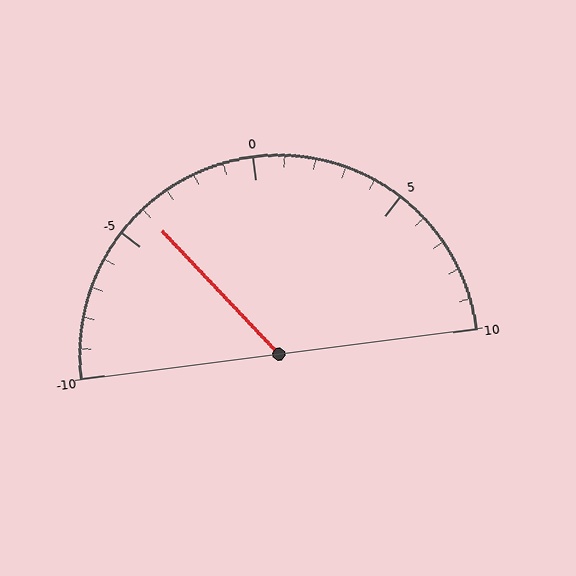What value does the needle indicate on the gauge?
The needle indicates approximately -4.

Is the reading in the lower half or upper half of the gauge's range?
The reading is in the lower half of the range (-10 to 10).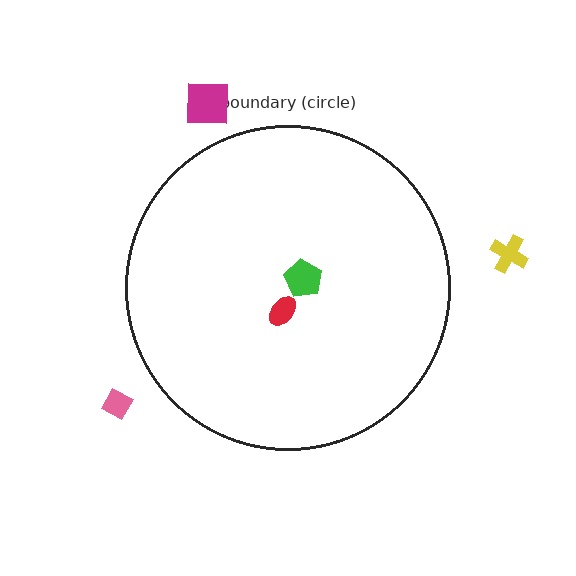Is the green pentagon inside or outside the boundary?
Inside.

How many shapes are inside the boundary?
2 inside, 3 outside.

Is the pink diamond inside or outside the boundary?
Outside.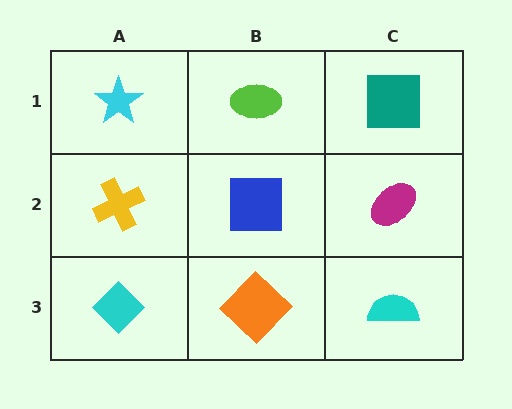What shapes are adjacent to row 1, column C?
A magenta ellipse (row 2, column C), a lime ellipse (row 1, column B).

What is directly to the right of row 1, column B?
A teal square.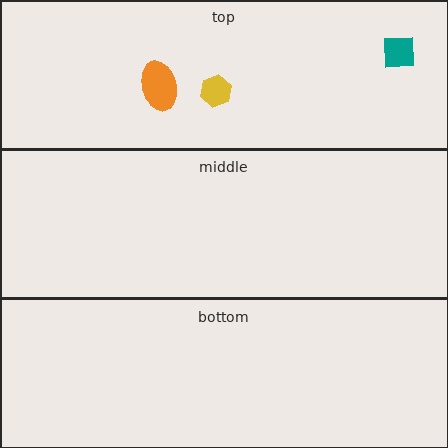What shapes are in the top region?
The yellow hexagon, the orange ellipse, the teal square.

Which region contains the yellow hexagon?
The top region.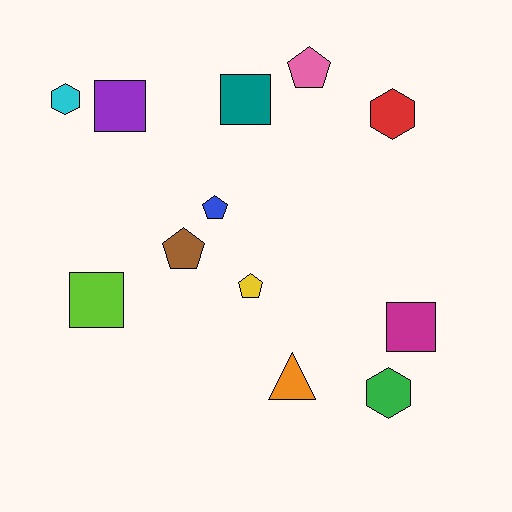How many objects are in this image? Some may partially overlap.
There are 12 objects.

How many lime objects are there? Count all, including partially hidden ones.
There is 1 lime object.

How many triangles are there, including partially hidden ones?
There is 1 triangle.